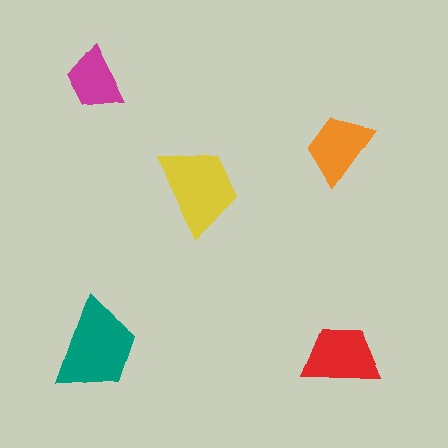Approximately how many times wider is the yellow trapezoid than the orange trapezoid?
About 1.5 times wider.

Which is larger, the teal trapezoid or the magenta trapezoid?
The teal one.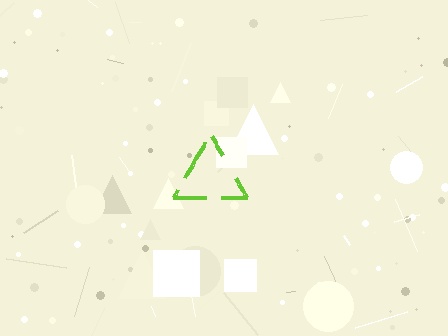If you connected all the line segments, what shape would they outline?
They would outline a triangle.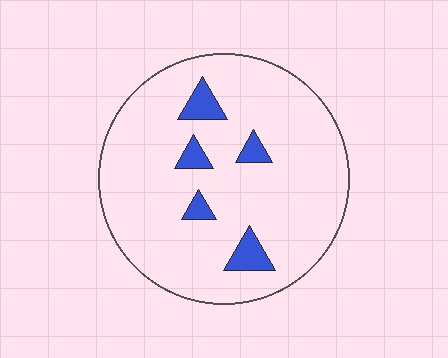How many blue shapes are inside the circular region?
5.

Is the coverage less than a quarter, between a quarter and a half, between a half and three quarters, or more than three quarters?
Less than a quarter.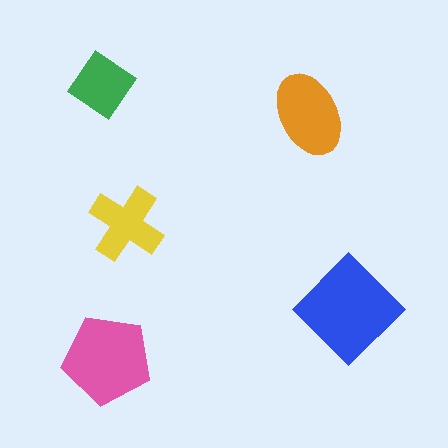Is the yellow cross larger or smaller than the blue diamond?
Smaller.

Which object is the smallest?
The green diamond.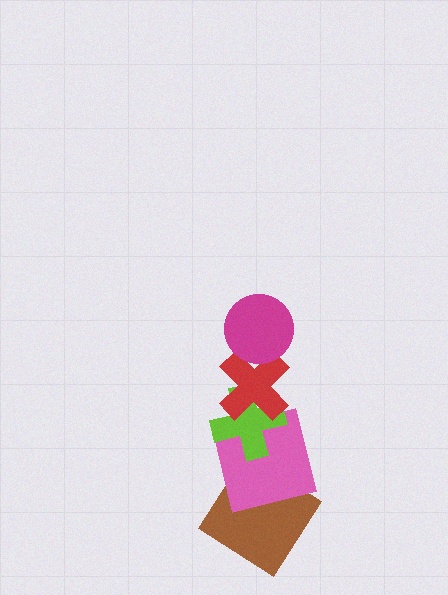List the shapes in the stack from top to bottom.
From top to bottom: the magenta circle, the red cross, the lime cross, the pink square, the brown diamond.